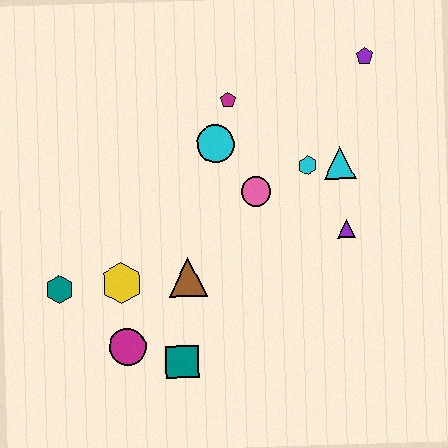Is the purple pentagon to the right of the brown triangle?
Yes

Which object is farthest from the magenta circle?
The purple pentagon is farthest from the magenta circle.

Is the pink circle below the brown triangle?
No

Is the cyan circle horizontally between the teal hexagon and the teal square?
No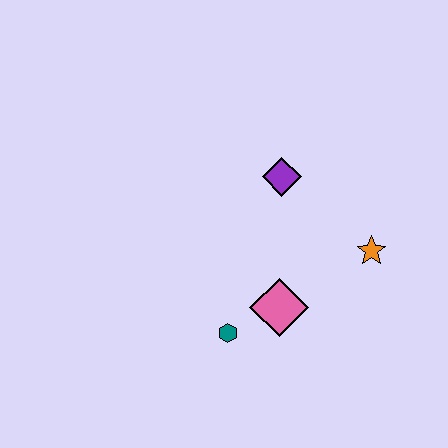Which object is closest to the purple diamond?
The orange star is closest to the purple diamond.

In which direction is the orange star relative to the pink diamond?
The orange star is to the right of the pink diamond.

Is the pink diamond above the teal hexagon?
Yes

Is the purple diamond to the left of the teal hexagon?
No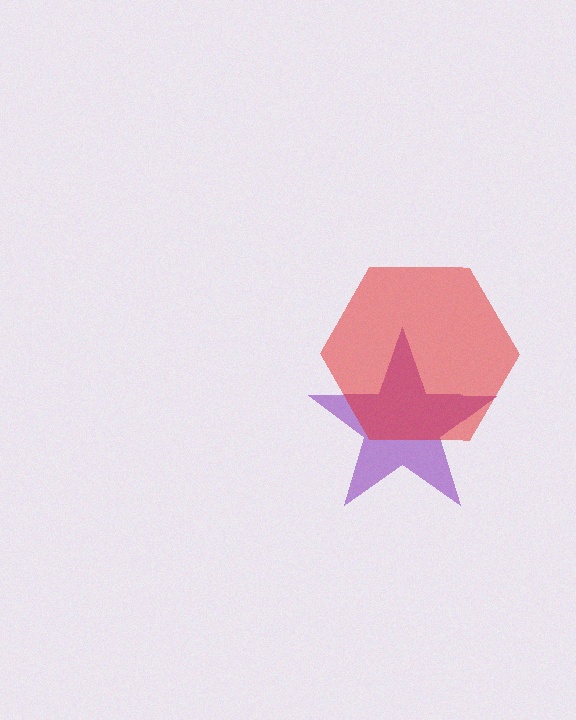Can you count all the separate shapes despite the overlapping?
Yes, there are 2 separate shapes.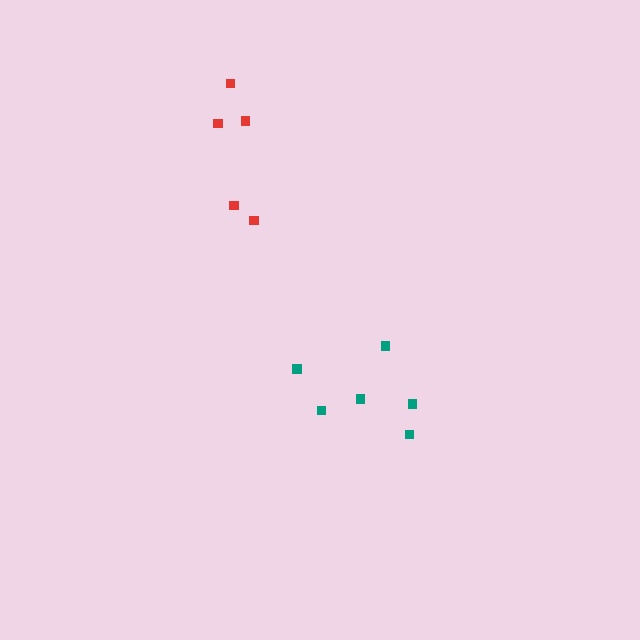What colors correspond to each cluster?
The clusters are colored: teal, red.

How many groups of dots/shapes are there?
There are 2 groups.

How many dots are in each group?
Group 1: 6 dots, Group 2: 5 dots (11 total).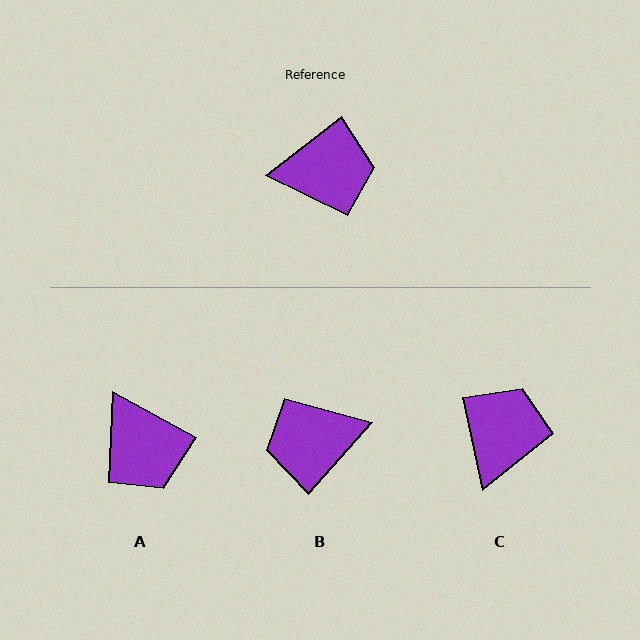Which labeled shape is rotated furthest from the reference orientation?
B, about 169 degrees away.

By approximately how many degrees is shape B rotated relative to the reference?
Approximately 169 degrees clockwise.